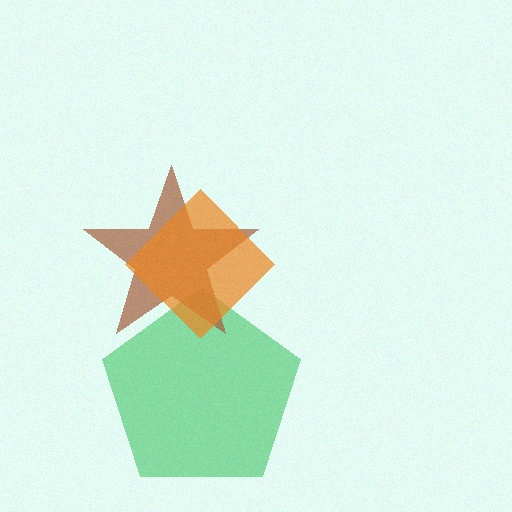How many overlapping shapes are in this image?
There are 3 overlapping shapes in the image.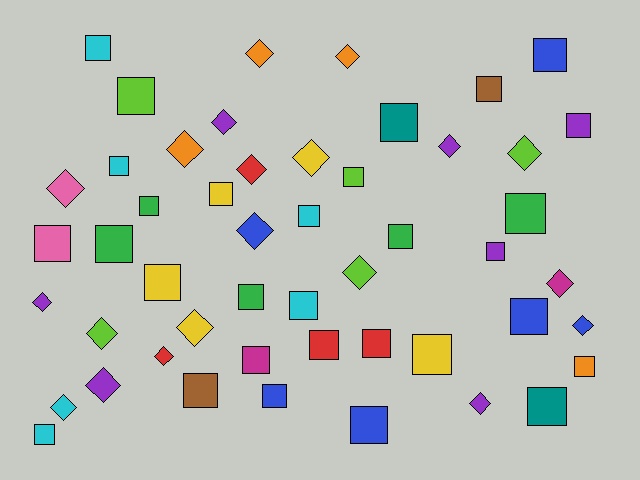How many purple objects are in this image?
There are 7 purple objects.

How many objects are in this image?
There are 50 objects.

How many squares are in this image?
There are 30 squares.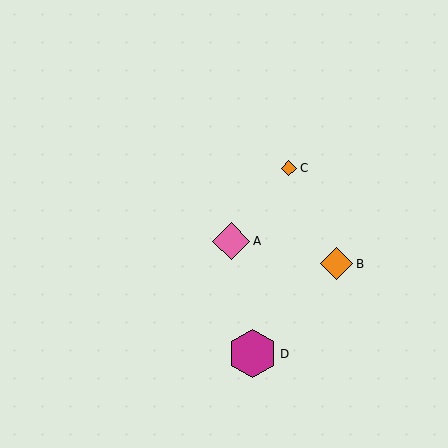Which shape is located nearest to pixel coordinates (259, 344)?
The magenta hexagon (labeled D) at (253, 354) is nearest to that location.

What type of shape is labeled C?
Shape C is an orange diamond.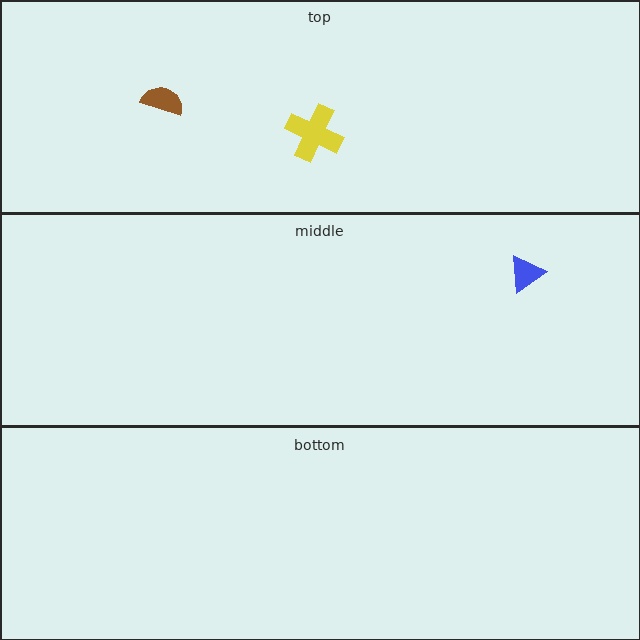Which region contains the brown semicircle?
The top region.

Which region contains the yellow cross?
The top region.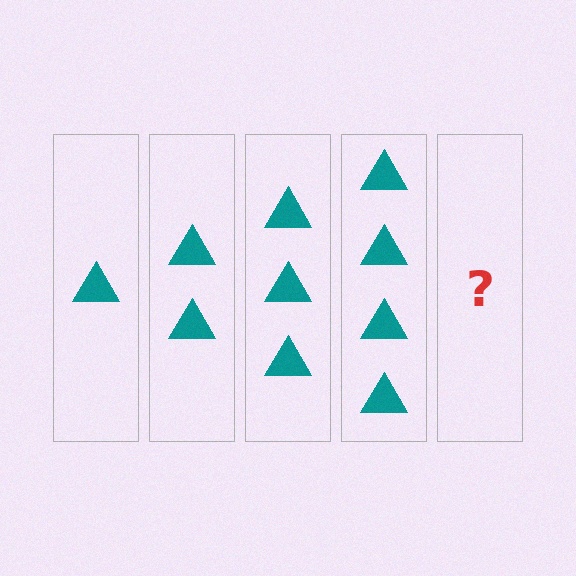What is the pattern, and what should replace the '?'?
The pattern is that each step adds one more triangle. The '?' should be 5 triangles.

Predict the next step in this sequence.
The next step is 5 triangles.